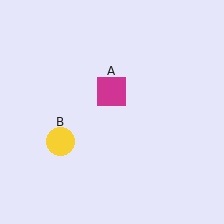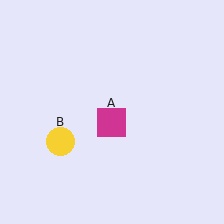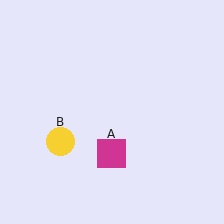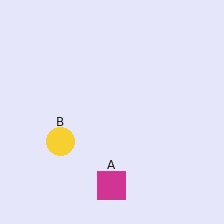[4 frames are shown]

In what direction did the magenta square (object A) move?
The magenta square (object A) moved down.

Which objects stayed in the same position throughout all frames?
Yellow circle (object B) remained stationary.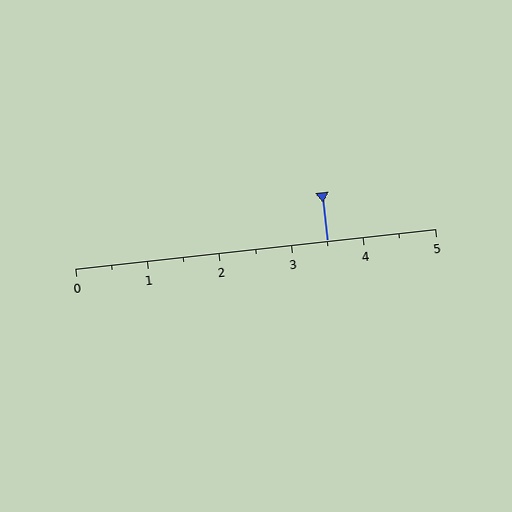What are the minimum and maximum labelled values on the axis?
The axis runs from 0 to 5.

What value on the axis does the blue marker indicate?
The marker indicates approximately 3.5.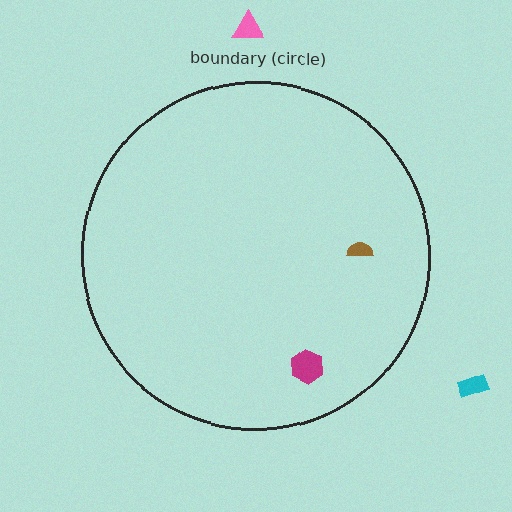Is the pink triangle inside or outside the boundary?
Outside.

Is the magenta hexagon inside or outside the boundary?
Inside.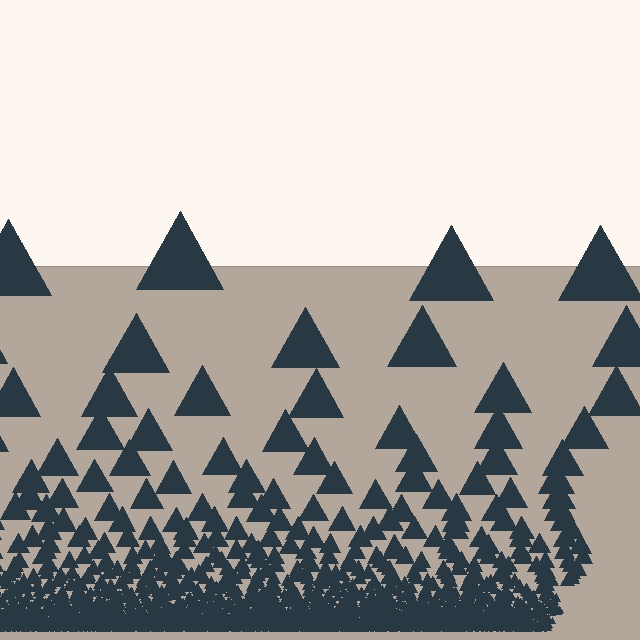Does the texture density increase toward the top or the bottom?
Density increases toward the bottom.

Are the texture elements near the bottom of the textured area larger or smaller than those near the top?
Smaller. The gradient is inverted — elements near the bottom are smaller and denser.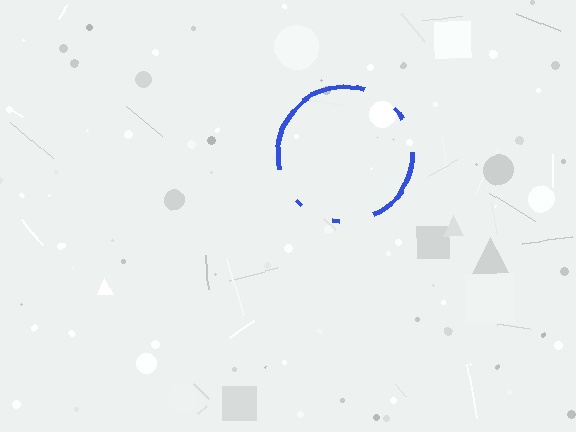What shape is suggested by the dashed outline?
The dashed outline suggests a circle.